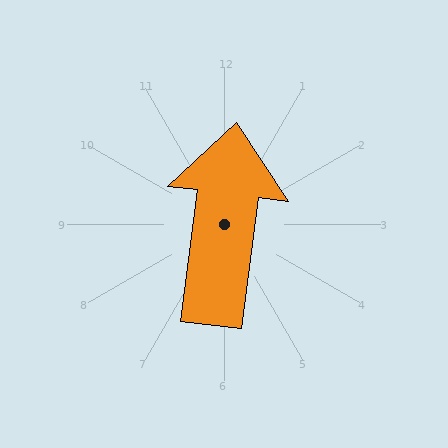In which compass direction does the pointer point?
North.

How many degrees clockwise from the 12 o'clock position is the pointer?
Approximately 7 degrees.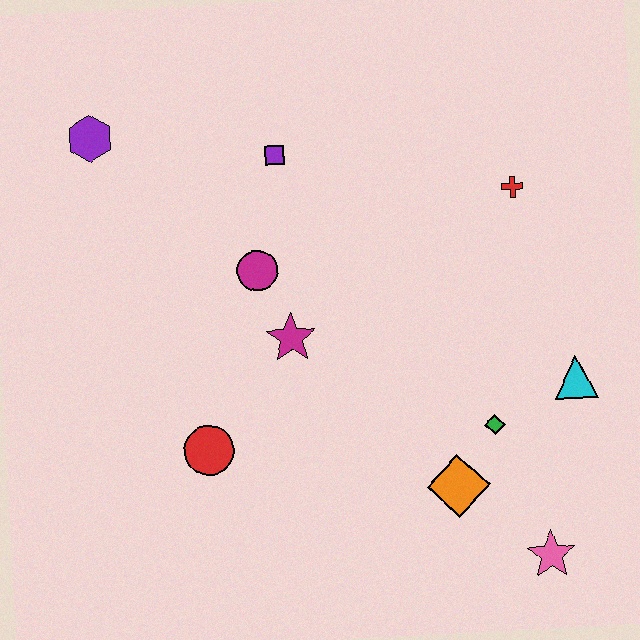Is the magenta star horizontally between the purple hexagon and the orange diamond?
Yes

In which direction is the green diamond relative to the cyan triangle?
The green diamond is to the left of the cyan triangle.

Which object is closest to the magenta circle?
The magenta star is closest to the magenta circle.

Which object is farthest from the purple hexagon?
The pink star is farthest from the purple hexagon.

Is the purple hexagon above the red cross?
Yes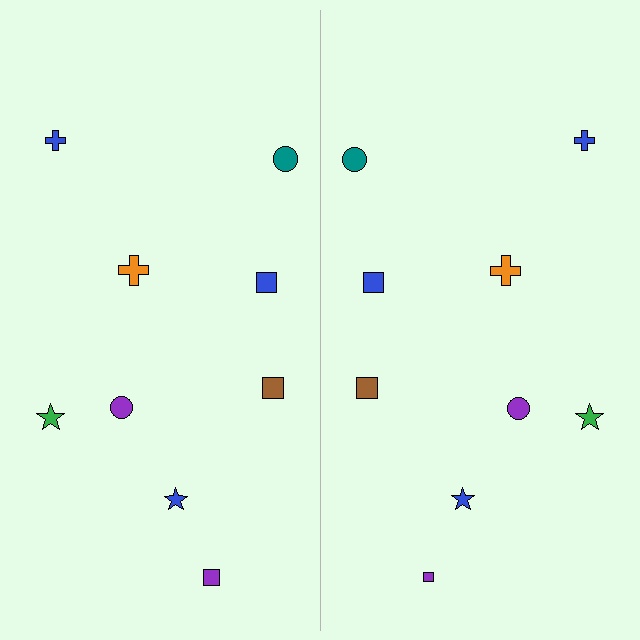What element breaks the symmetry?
The purple square on the right side has a different size than its mirror counterpart.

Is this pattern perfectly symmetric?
No, the pattern is not perfectly symmetric. The purple square on the right side has a different size than its mirror counterpart.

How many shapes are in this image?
There are 18 shapes in this image.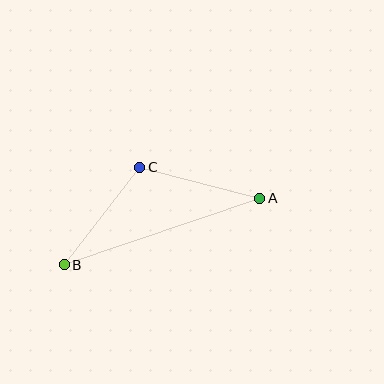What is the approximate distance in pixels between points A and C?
The distance between A and C is approximately 124 pixels.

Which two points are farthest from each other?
Points A and B are farthest from each other.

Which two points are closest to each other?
Points B and C are closest to each other.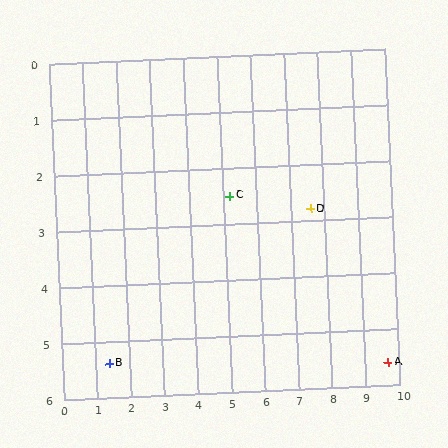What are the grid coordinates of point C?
Point C is at approximately (5.2, 2.5).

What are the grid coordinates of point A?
Point A is at approximately (9.7, 5.6).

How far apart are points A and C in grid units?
Points A and C are about 5.5 grid units apart.